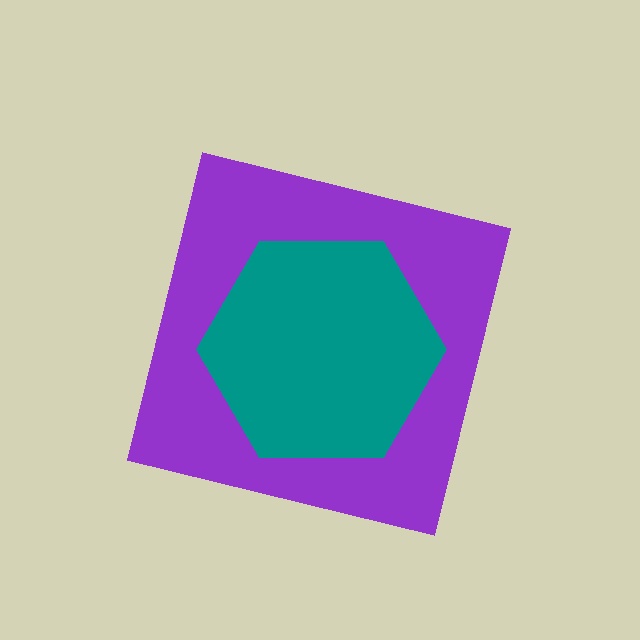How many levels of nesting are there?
2.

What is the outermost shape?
The purple square.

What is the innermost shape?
The teal hexagon.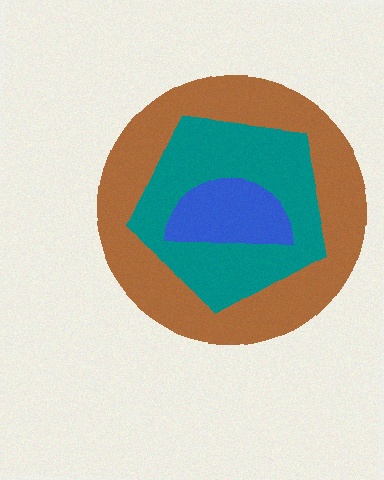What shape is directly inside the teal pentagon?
The blue semicircle.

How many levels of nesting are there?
3.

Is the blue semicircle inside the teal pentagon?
Yes.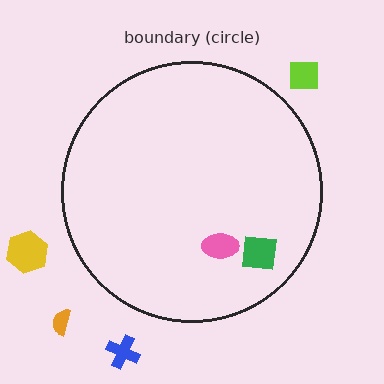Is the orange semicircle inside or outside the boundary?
Outside.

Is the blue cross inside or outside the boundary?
Outside.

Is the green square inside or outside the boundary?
Inside.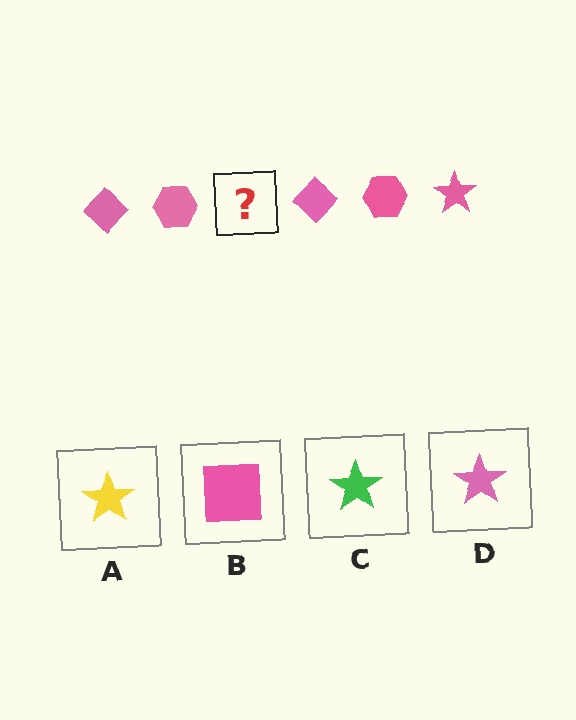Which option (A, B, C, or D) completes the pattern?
D.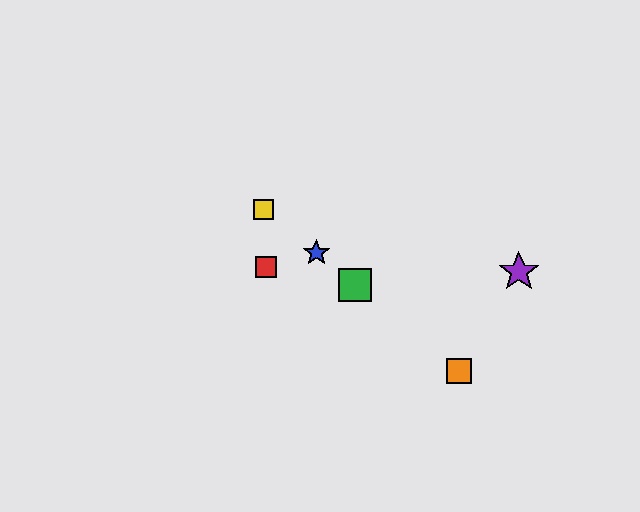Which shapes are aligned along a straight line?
The blue star, the green square, the yellow square, the orange square are aligned along a straight line.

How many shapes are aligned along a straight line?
4 shapes (the blue star, the green square, the yellow square, the orange square) are aligned along a straight line.